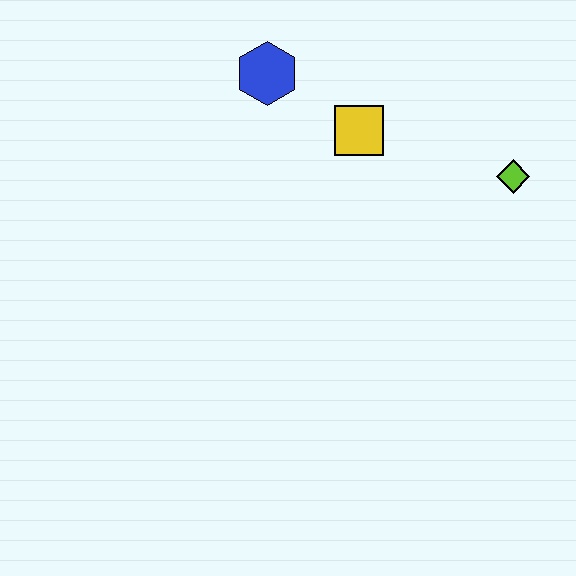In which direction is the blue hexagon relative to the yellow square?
The blue hexagon is to the left of the yellow square.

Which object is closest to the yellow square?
The blue hexagon is closest to the yellow square.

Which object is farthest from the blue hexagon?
The lime diamond is farthest from the blue hexagon.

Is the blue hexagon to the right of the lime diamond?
No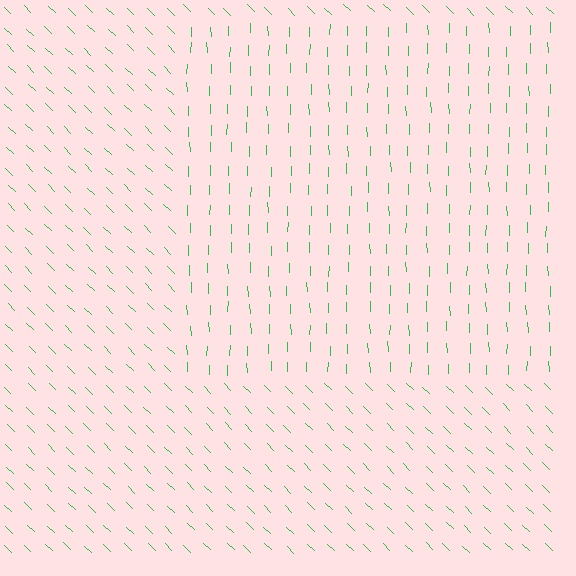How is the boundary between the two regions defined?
The boundary is defined purely by a change in line orientation (approximately 45 degrees difference). All lines are the same color and thickness.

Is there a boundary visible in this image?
Yes, there is a texture boundary formed by a change in line orientation.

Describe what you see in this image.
The image is filled with small green line segments. A rectangle region in the image has lines oriented differently from the surrounding lines, creating a visible texture boundary.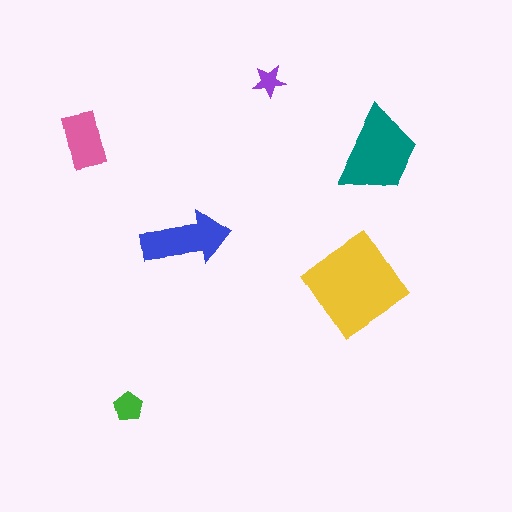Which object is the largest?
The yellow diamond.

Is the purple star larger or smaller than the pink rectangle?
Smaller.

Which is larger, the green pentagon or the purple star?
The green pentagon.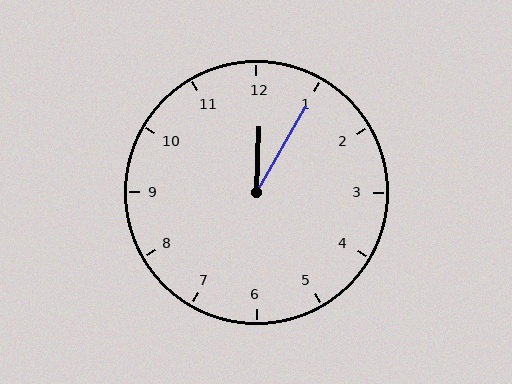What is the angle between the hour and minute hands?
Approximately 28 degrees.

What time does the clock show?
12:05.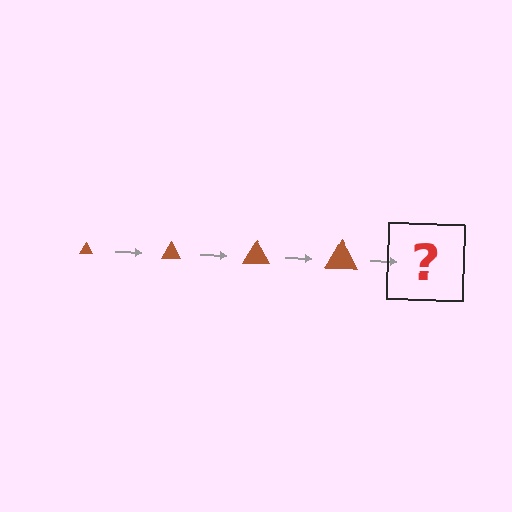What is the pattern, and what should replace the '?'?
The pattern is that the triangle gets progressively larger each step. The '?' should be a brown triangle, larger than the previous one.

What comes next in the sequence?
The next element should be a brown triangle, larger than the previous one.